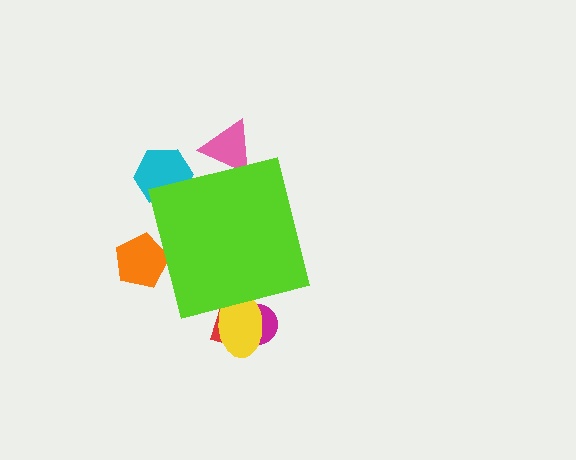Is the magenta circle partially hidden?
Yes, the magenta circle is partially hidden behind the lime square.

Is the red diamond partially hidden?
Yes, the red diamond is partially hidden behind the lime square.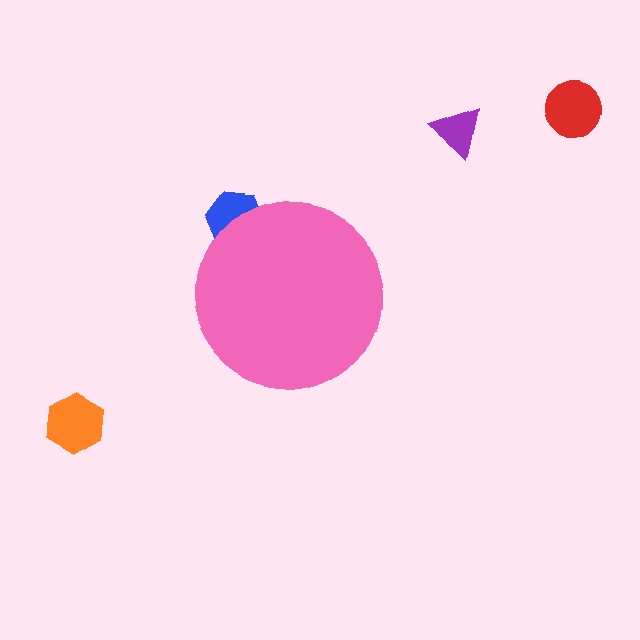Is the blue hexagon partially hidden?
Yes, the blue hexagon is partially hidden behind the pink circle.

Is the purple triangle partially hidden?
No, the purple triangle is fully visible.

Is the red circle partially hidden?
No, the red circle is fully visible.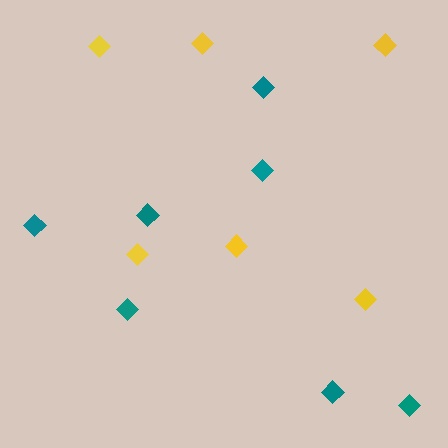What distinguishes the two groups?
There are 2 groups: one group of teal diamonds (7) and one group of yellow diamonds (6).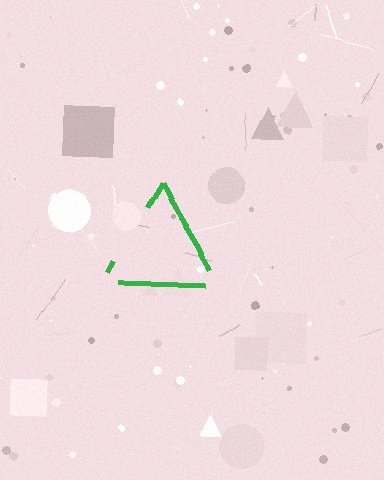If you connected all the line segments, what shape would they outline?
They would outline a triangle.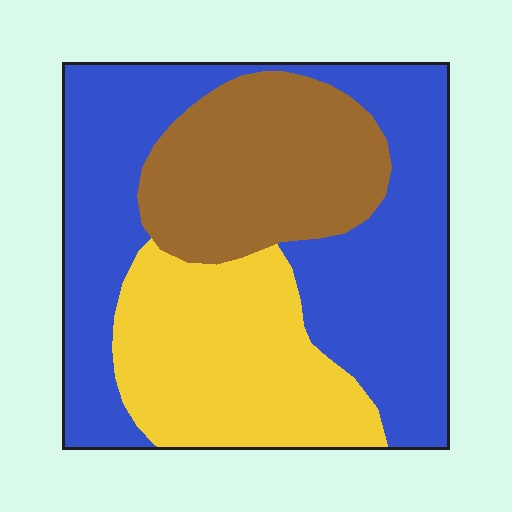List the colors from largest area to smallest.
From largest to smallest: blue, yellow, brown.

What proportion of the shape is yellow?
Yellow covers about 25% of the shape.